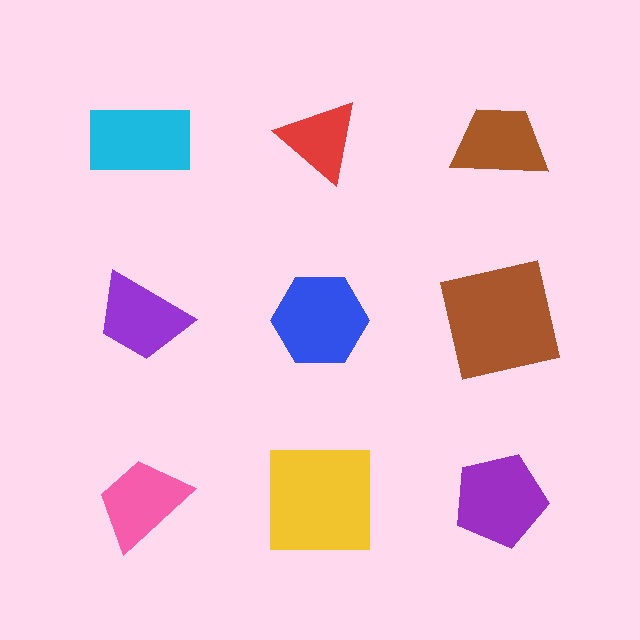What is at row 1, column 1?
A cyan rectangle.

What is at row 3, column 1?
A pink trapezoid.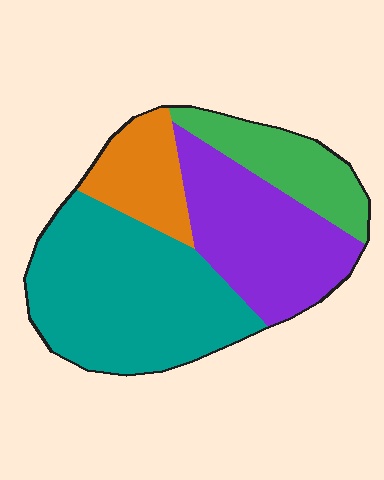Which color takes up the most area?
Teal, at roughly 40%.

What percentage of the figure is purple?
Purple takes up about one quarter (1/4) of the figure.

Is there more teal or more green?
Teal.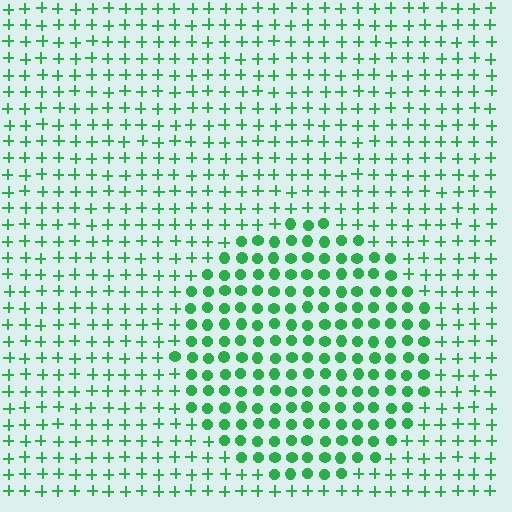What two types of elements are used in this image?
The image uses circles inside the circle region and plus signs outside it.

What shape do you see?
I see a circle.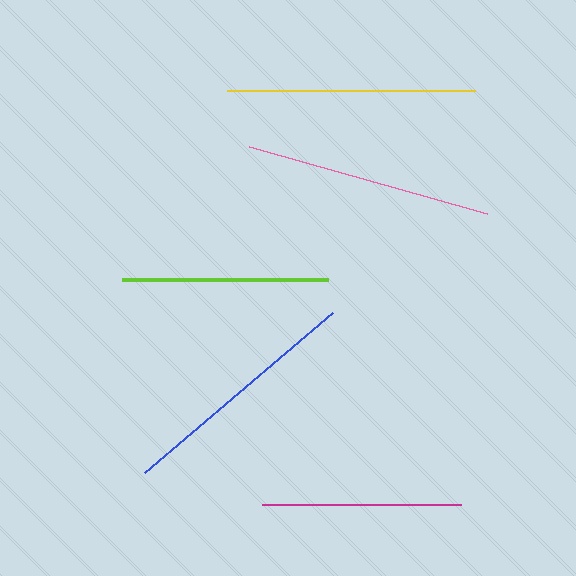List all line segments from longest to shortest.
From longest to shortest: yellow, blue, pink, lime, magenta.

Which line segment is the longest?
The yellow line is the longest at approximately 247 pixels.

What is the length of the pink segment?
The pink segment is approximately 247 pixels long.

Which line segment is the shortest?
The magenta line is the shortest at approximately 198 pixels.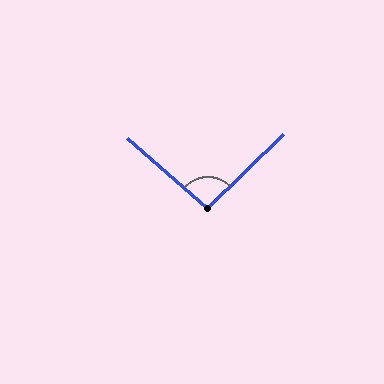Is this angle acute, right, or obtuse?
It is approximately a right angle.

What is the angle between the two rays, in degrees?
Approximately 95 degrees.